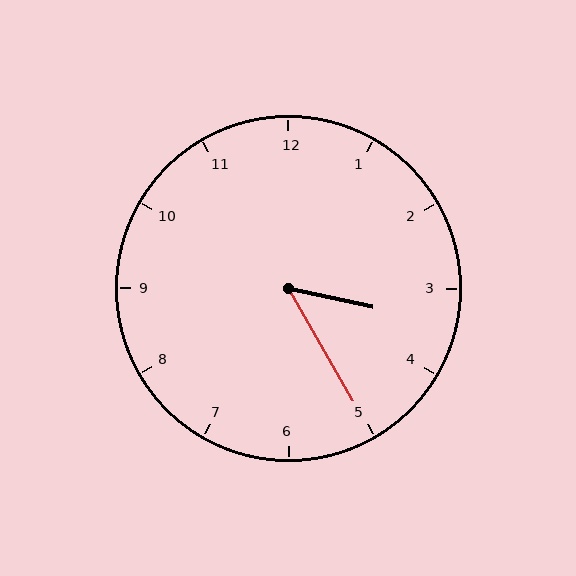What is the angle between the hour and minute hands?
Approximately 48 degrees.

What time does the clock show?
3:25.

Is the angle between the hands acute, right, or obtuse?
It is acute.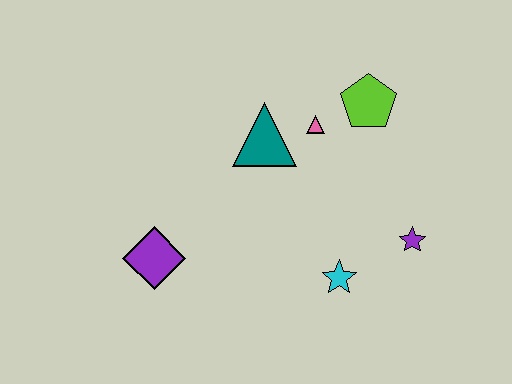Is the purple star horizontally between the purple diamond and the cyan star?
No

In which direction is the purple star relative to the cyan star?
The purple star is to the right of the cyan star.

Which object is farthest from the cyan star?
The purple diamond is farthest from the cyan star.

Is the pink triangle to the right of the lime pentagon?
No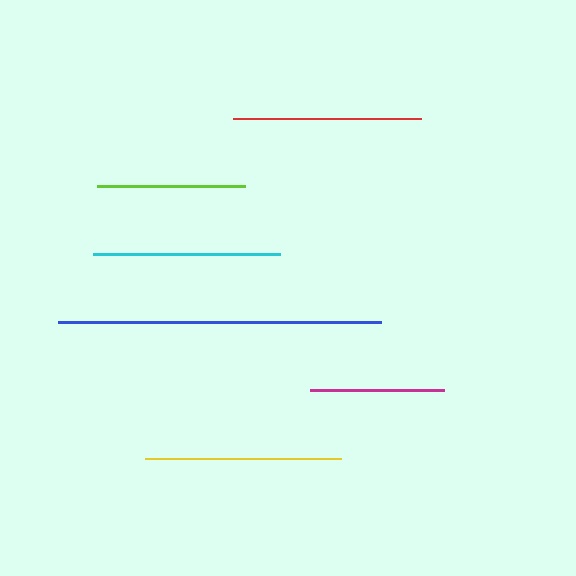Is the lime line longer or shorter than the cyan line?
The cyan line is longer than the lime line.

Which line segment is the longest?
The blue line is the longest at approximately 324 pixels.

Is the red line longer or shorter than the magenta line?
The red line is longer than the magenta line.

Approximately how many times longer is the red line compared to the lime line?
The red line is approximately 1.3 times the length of the lime line.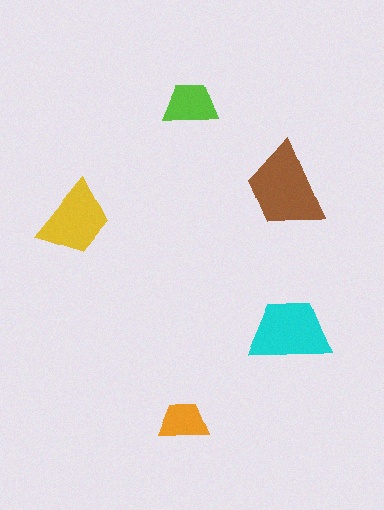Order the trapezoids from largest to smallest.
the brown one, the cyan one, the yellow one, the lime one, the orange one.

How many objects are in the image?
There are 5 objects in the image.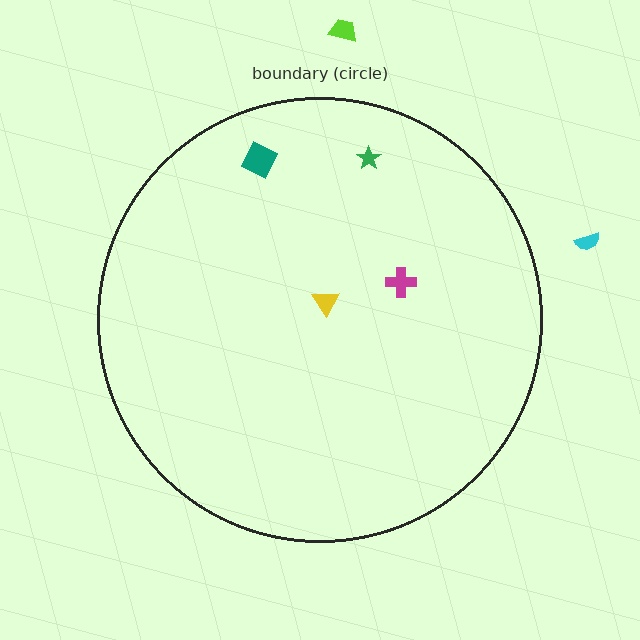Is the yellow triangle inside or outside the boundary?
Inside.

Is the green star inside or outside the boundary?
Inside.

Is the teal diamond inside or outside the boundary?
Inside.